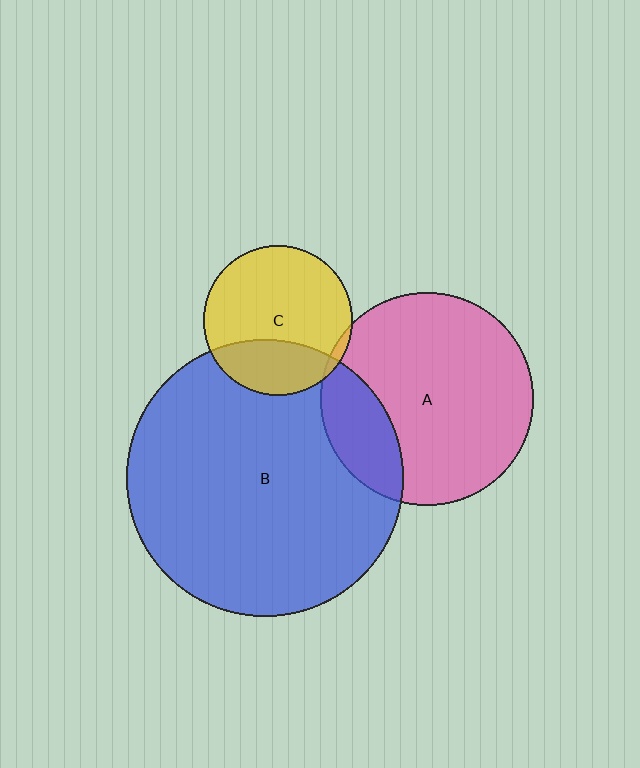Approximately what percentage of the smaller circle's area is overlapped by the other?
Approximately 30%.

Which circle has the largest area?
Circle B (blue).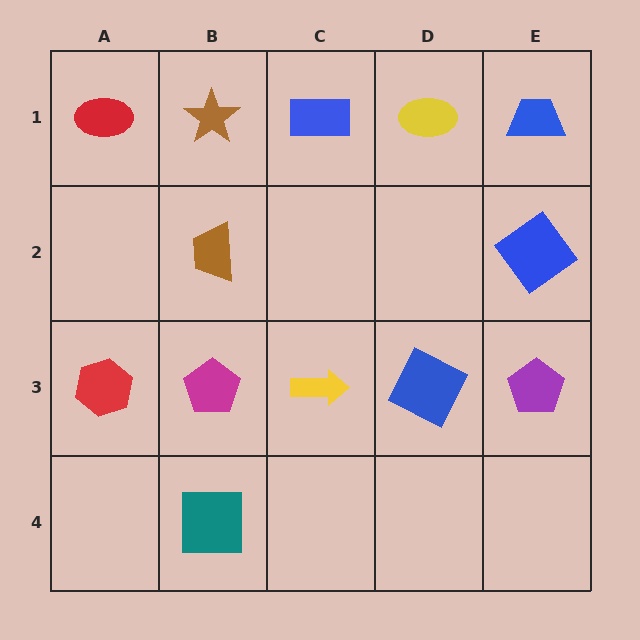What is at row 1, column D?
A yellow ellipse.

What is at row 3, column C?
A yellow arrow.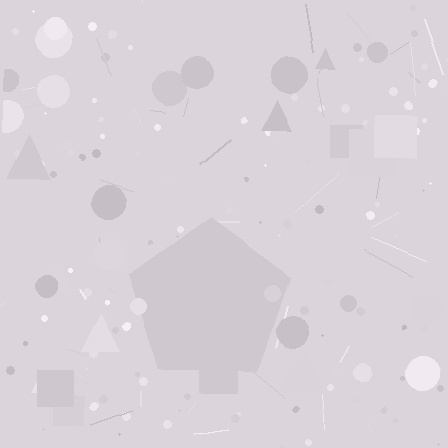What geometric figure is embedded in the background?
A pentagon is embedded in the background.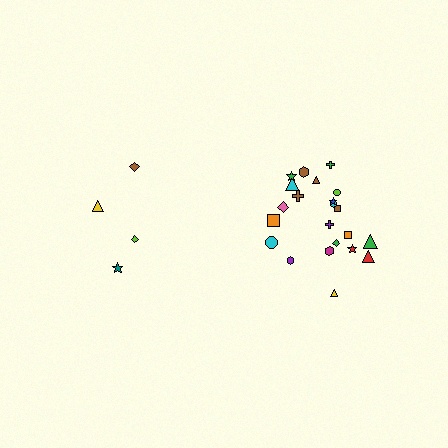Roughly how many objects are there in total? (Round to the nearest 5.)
Roughly 25 objects in total.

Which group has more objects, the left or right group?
The right group.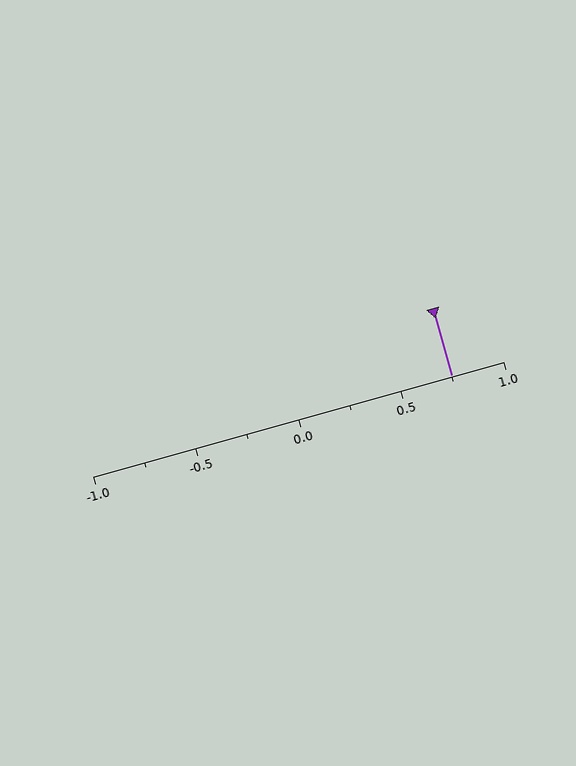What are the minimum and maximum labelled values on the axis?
The axis runs from -1.0 to 1.0.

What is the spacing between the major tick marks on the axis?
The major ticks are spaced 0.5 apart.